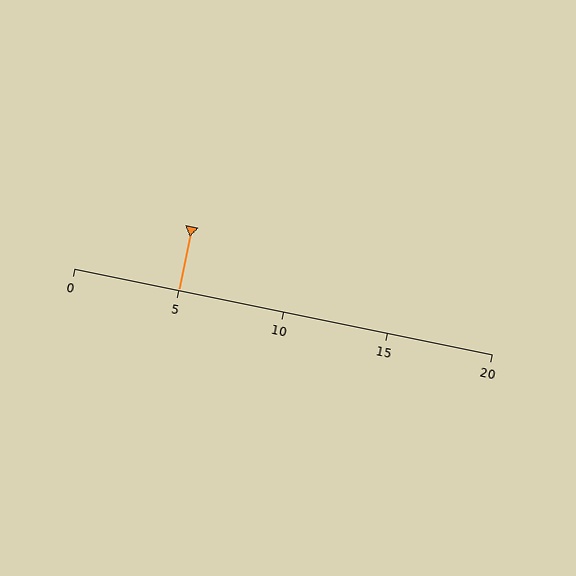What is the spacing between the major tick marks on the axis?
The major ticks are spaced 5 apart.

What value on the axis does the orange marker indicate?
The marker indicates approximately 5.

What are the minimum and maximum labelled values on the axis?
The axis runs from 0 to 20.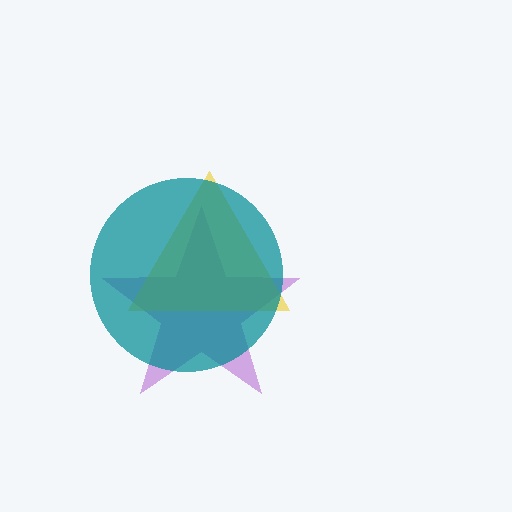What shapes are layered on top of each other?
The layered shapes are: a purple star, a yellow triangle, a teal circle.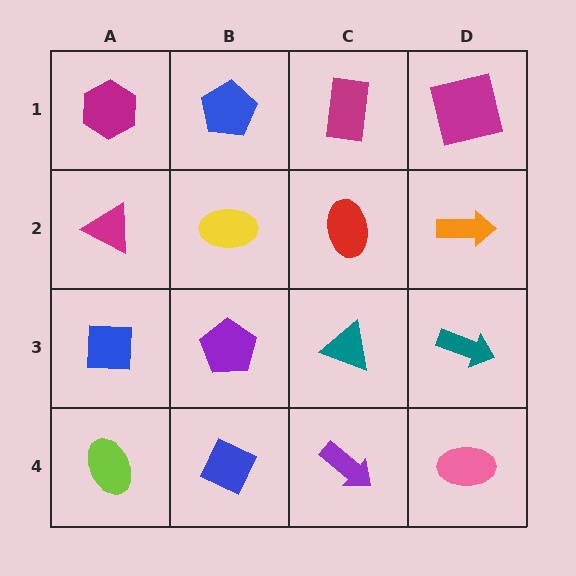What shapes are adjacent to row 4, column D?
A teal arrow (row 3, column D), a purple arrow (row 4, column C).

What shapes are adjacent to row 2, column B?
A blue pentagon (row 1, column B), a purple pentagon (row 3, column B), a magenta triangle (row 2, column A), a red ellipse (row 2, column C).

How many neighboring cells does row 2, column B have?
4.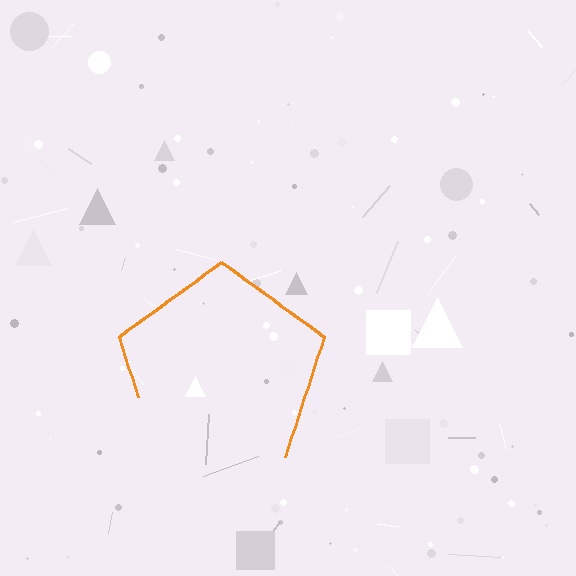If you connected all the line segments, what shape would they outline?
They would outline a pentagon.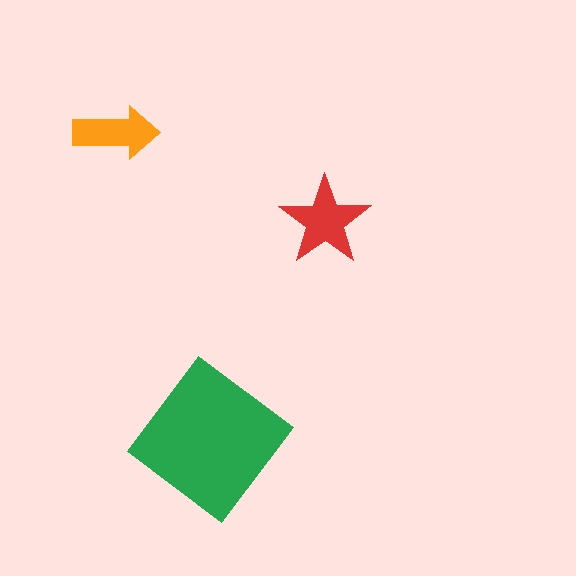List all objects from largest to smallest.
The green diamond, the red star, the orange arrow.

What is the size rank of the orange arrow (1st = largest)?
3rd.